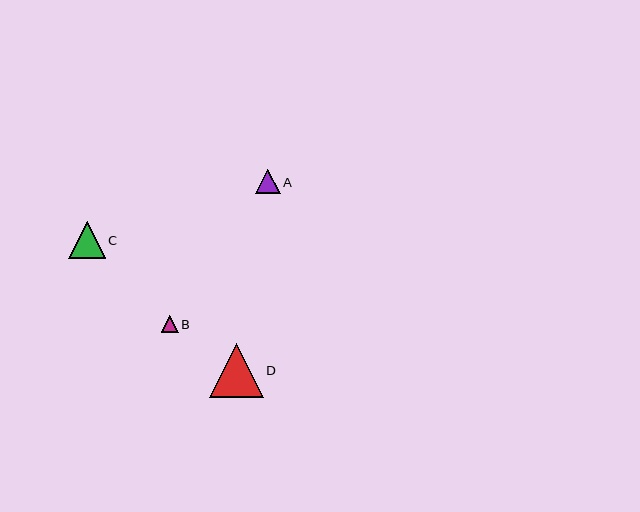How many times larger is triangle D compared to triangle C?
Triangle D is approximately 1.4 times the size of triangle C.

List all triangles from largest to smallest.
From largest to smallest: D, C, A, B.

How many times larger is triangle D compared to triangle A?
Triangle D is approximately 2.2 times the size of triangle A.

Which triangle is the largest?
Triangle D is the largest with a size of approximately 53 pixels.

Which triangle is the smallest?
Triangle B is the smallest with a size of approximately 17 pixels.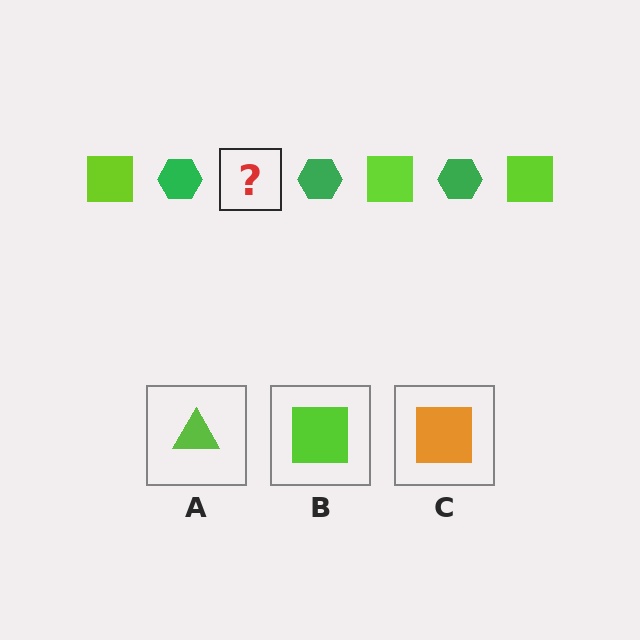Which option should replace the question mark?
Option B.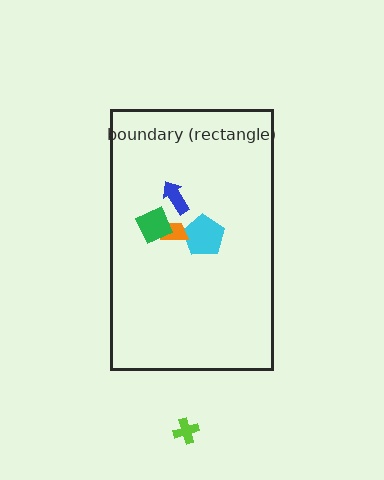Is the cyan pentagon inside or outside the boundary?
Inside.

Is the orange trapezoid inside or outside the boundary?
Inside.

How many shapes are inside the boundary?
4 inside, 1 outside.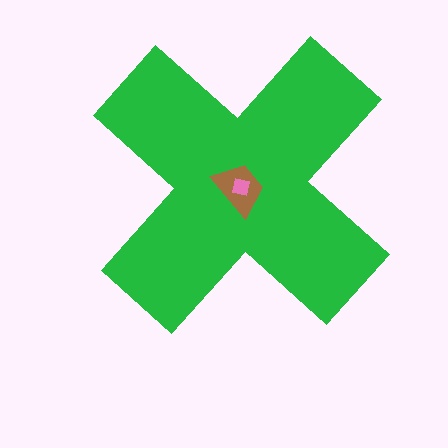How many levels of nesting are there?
3.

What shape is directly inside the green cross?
The brown trapezoid.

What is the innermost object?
The pink square.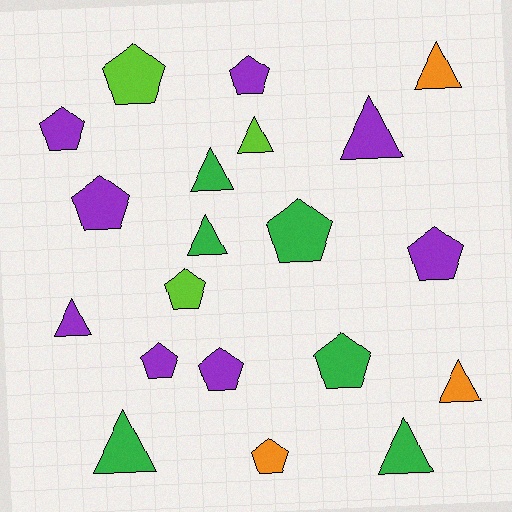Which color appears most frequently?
Purple, with 8 objects.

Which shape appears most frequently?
Pentagon, with 11 objects.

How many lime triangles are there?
There is 1 lime triangle.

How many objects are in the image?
There are 20 objects.